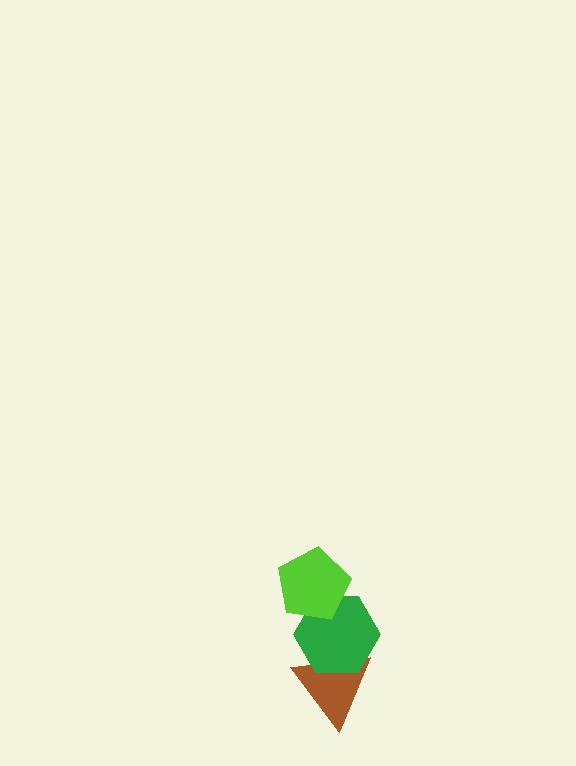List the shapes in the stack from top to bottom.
From top to bottom: the lime pentagon, the green hexagon, the brown triangle.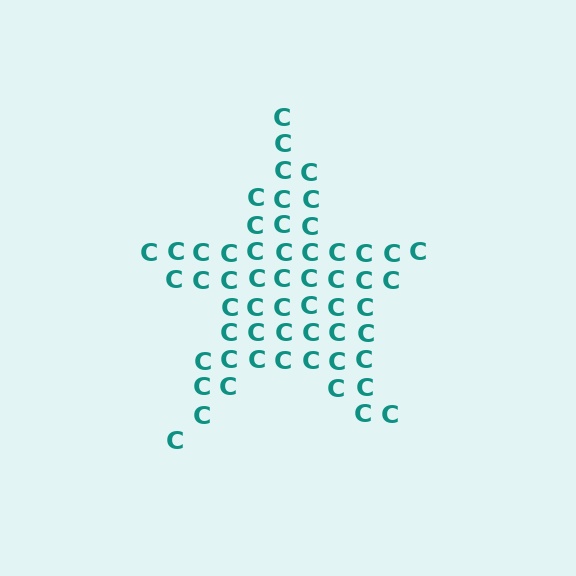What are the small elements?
The small elements are letter C's.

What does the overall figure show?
The overall figure shows a star.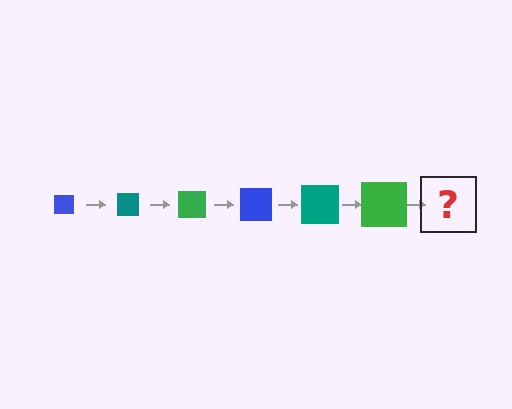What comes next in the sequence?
The next element should be a blue square, larger than the previous one.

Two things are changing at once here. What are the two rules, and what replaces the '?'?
The two rules are that the square grows larger each step and the color cycles through blue, teal, and green. The '?' should be a blue square, larger than the previous one.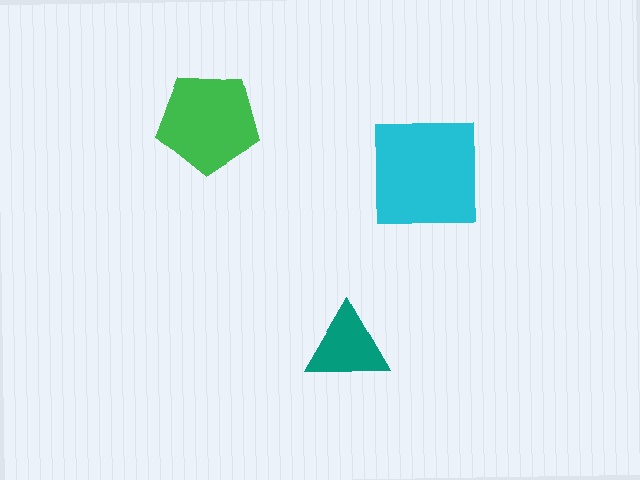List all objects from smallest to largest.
The teal triangle, the green pentagon, the cyan square.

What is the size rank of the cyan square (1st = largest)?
1st.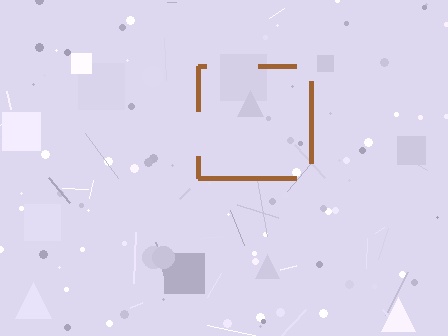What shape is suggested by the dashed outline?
The dashed outline suggests a square.